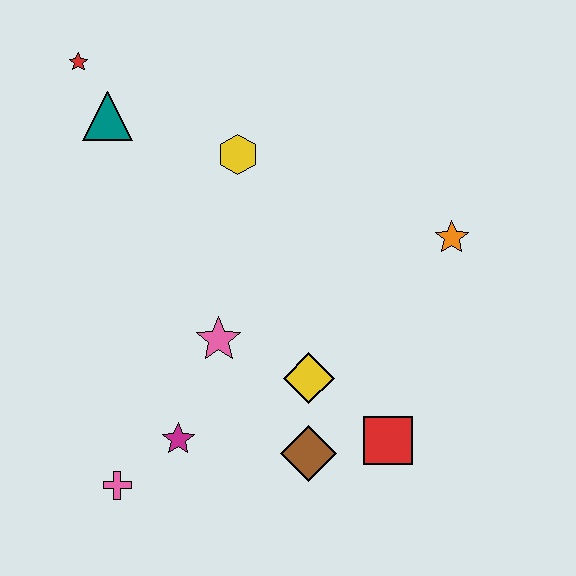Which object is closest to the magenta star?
The pink cross is closest to the magenta star.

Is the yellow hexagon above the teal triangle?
No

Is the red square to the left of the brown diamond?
No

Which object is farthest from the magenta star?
The red star is farthest from the magenta star.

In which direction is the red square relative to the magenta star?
The red square is to the right of the magenta star.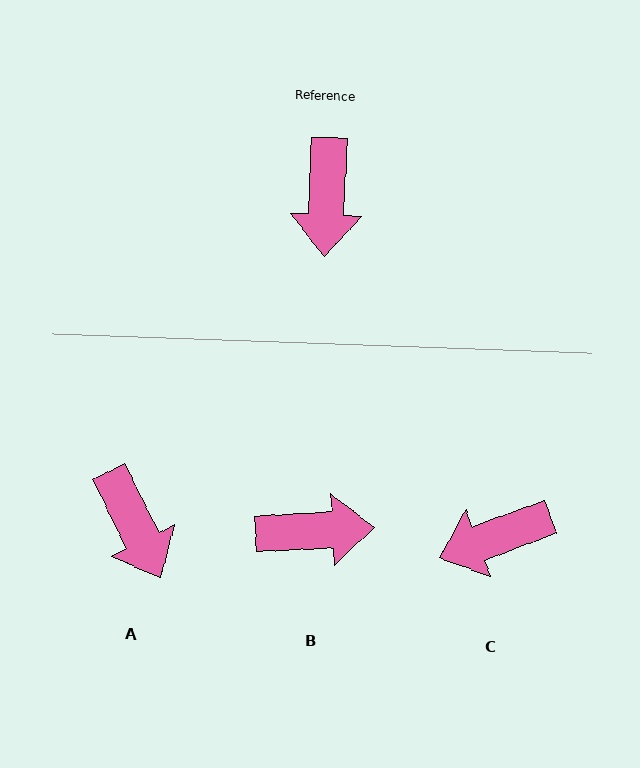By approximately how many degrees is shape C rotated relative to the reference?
Approximately 67 degrees clockwise.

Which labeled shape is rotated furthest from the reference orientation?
B, about 96 degrees away.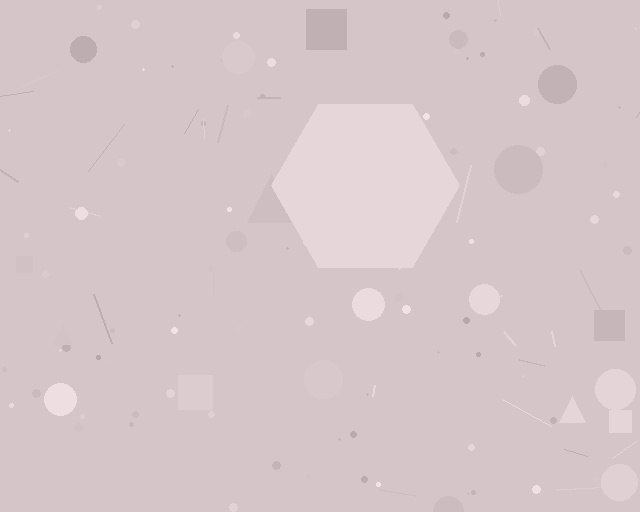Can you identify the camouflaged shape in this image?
The camouflaged shape is a hexagon.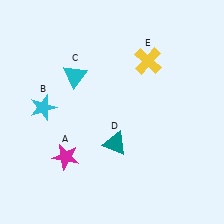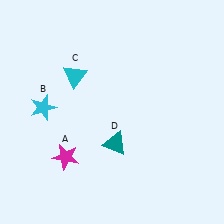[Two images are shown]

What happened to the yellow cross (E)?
The yellow cross (E) was removed in Image 2. It was in the top-right area of Image 1.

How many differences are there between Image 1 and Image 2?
There is 1 difference between the two images.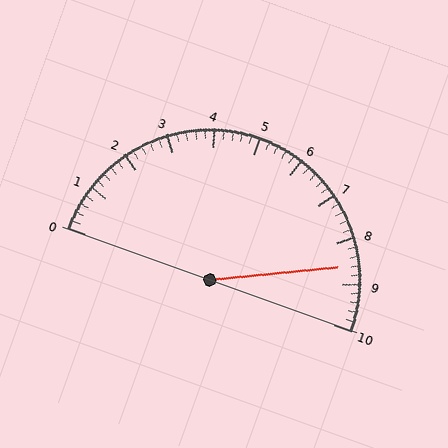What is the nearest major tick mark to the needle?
The nearest major tick mark is 9.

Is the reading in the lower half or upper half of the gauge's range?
The reading is in the upper half of the range (0 to 10).